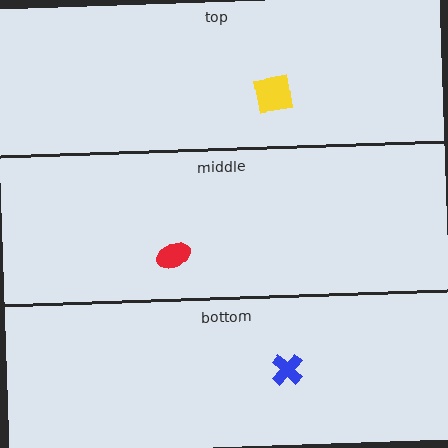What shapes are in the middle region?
The red ellipse.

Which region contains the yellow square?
The top region.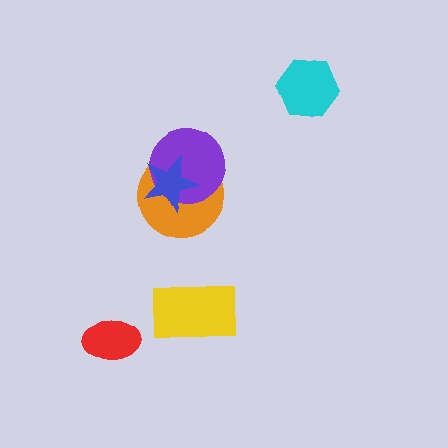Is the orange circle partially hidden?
Yes, it is partially covered by another shape.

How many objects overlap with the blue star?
2 objects overlap with the blue star.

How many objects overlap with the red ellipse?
0 objects overlap with the red ellipse.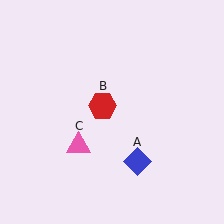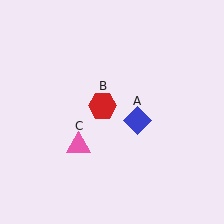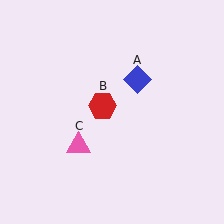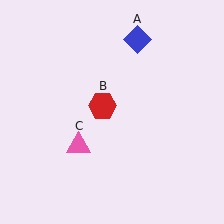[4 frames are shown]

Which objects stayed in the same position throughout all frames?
Red hexagon (object B) and pink triangle (object C) remained stationary.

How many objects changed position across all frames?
1 object changed position: blue diamond (object A).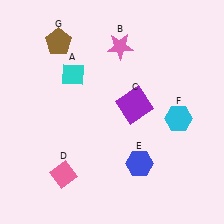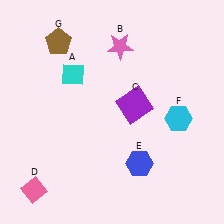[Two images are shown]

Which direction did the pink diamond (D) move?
The pink diamond (D) moved left.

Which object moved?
The pink diamond (D) moved left.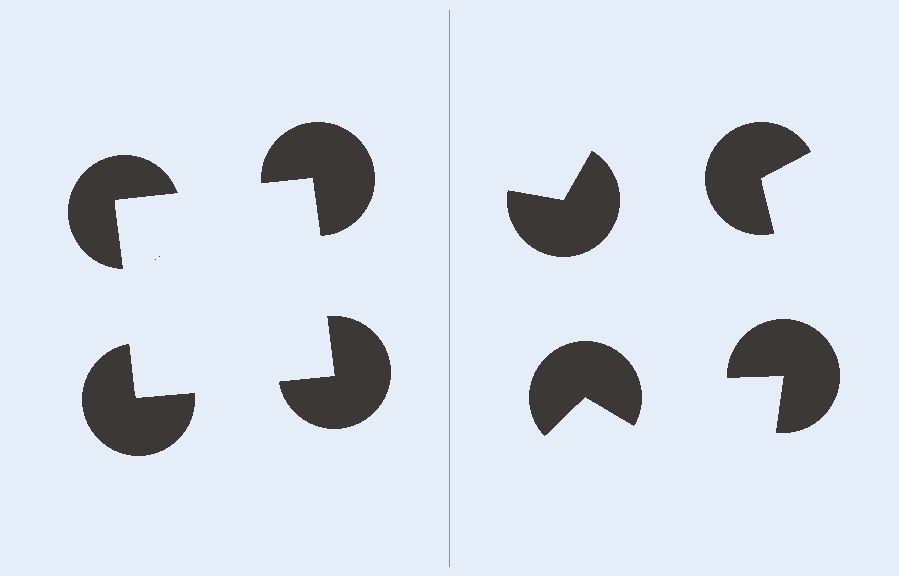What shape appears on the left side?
An illusory square.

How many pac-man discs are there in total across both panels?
8 — 4 on each side.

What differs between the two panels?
The pac-man discs are positioned identically on both sides; only the wedge orientations differ. On the left they align to a square; on the right they are misaligned.